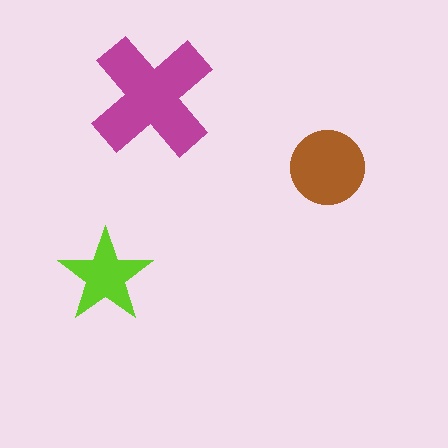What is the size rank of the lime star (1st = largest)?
3rd.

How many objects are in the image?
There are 3 objects in the image.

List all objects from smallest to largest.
The lime star, the brown circle, the magenta cross.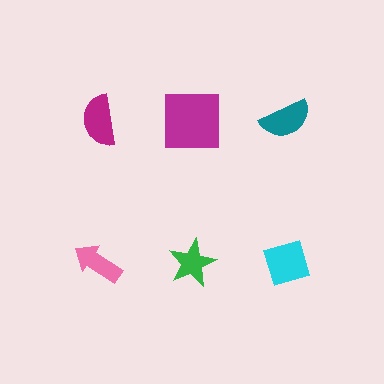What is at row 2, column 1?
A pink arrow.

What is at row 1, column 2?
A magenta square.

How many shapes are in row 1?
3 shapes.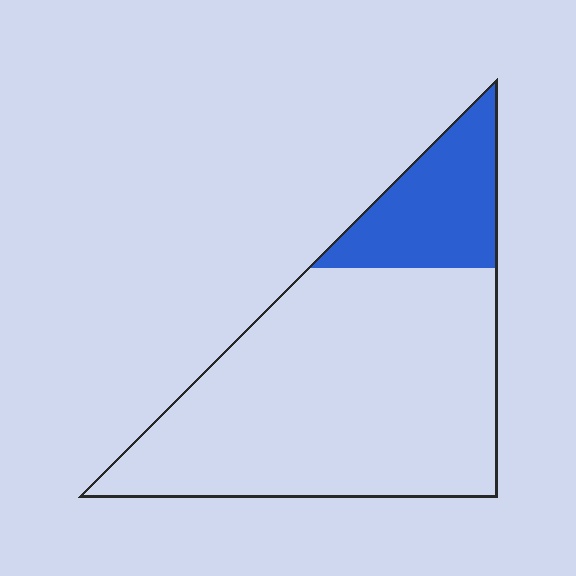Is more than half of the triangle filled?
No.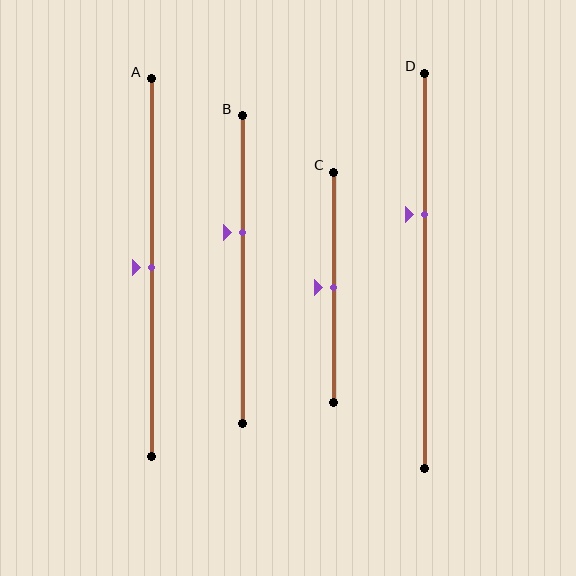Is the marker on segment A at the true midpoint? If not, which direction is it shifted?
Yes, the marker on segment A is at the true midpoint.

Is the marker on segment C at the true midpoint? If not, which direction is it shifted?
Yes, the marker on segment C is at the true midpoint.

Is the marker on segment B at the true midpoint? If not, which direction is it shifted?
No, the marker on segment B is shifted upward by about 12% of the segment length.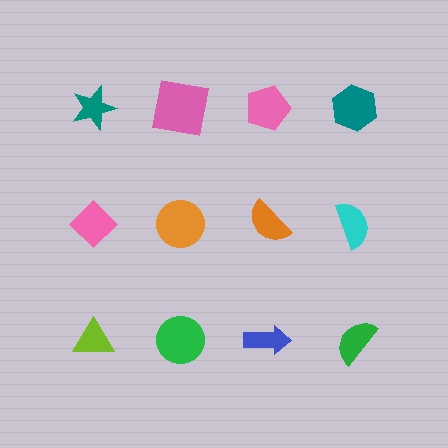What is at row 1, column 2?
A pink square.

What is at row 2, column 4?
A cyan semicircle.